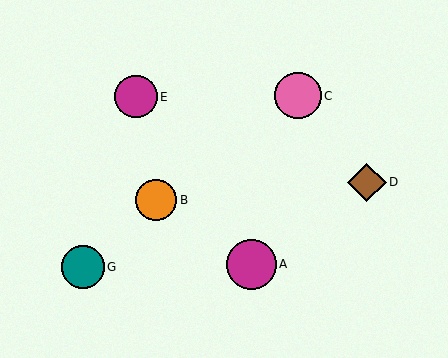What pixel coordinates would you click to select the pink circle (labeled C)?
Click at (298, 96) to select the pink circle C.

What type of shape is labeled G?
Shape G is a teal circle.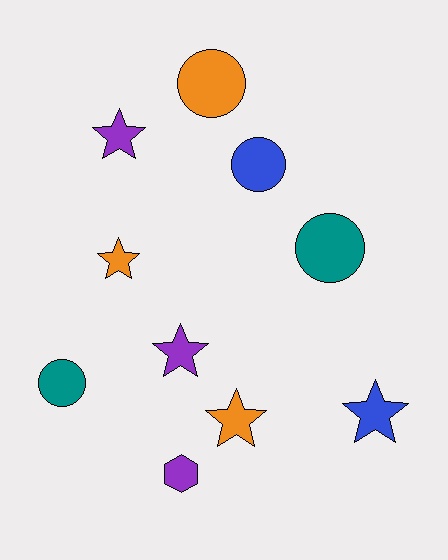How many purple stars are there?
There are 2 purple stars.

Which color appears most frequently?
Purple, with 3 objects.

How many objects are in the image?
There are 10 objects.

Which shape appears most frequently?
Star, with 5 objects.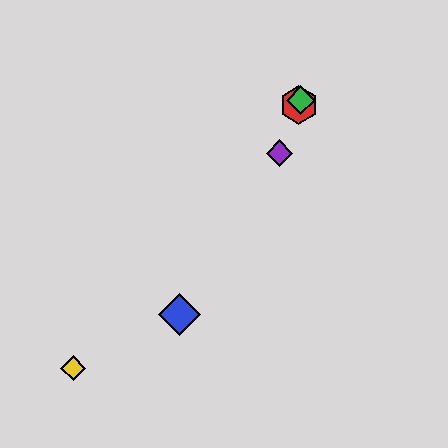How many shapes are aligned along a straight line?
3 shapes (the red hexagon, the green diamond, the purple diamond) are aligned along a straight line.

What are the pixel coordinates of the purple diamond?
The purple diamond is at (279, 153).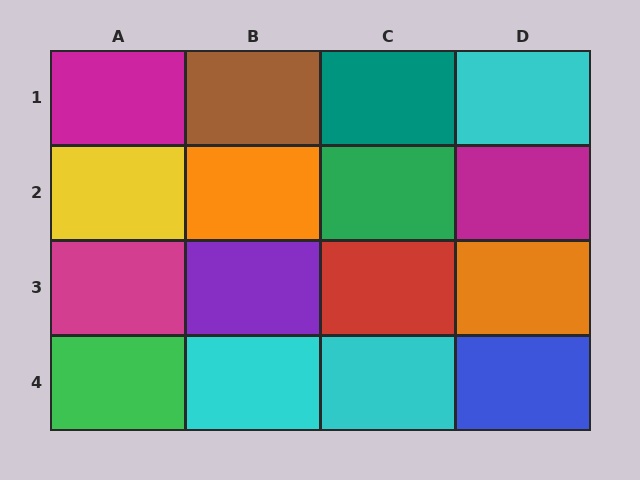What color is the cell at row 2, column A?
Yellow.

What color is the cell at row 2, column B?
Orange.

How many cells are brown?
1 cell is brown.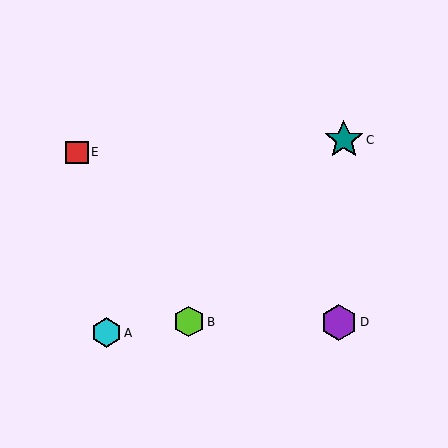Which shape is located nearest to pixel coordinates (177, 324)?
The lime hexagon (labeled B) at (189, 322) is nearest to that location.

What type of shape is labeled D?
Shape D is a purple hexagon.